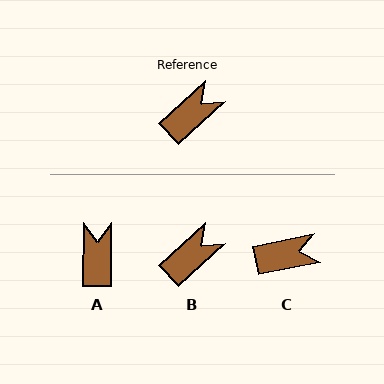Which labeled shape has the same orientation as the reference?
B.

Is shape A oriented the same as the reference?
No, it is off by about 47 degrees.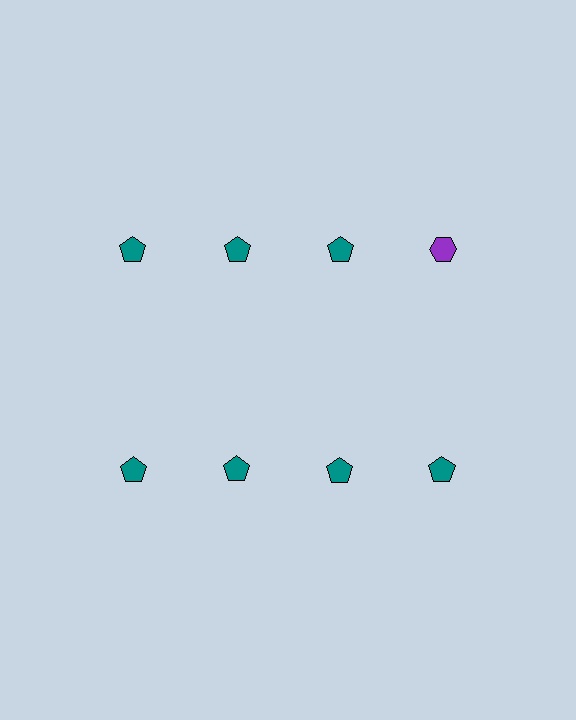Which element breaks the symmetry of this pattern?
The purple hexagon in the top row, second from right column breaks the symmetry. All other shapes are teal pentagons.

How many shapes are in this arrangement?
There are 8 shapes arranged in a grid pattern.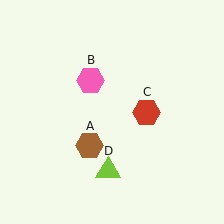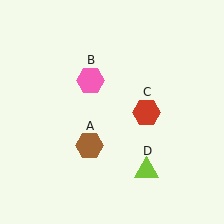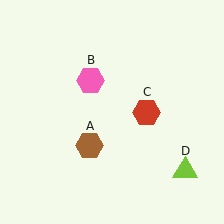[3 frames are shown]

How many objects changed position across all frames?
1 object changed position: lime triangle (object D).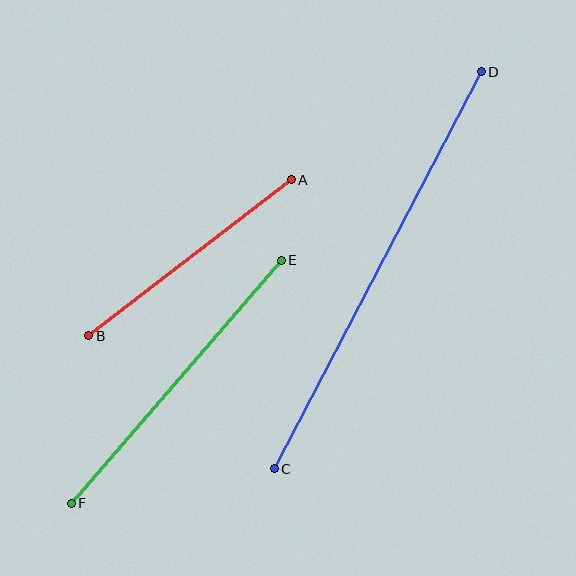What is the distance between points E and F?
The distance is approximately 321 pixels.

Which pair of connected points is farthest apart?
Points C and D are farthest apart.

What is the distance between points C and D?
The distance is approximately 448 pixels.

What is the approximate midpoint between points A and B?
The midpoint is at approximately (190, 258) pixels.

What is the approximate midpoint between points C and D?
The midpoint is at approximately (378, 270) pixels.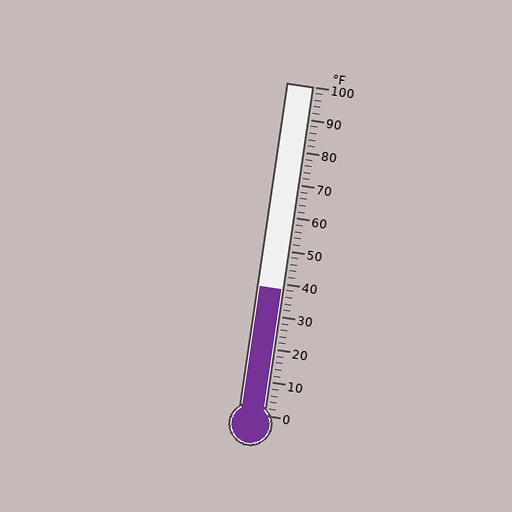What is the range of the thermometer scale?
The thermometer scale ranges from 0°F to 100°F.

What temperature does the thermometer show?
The thermometer shows approximately 38°F.